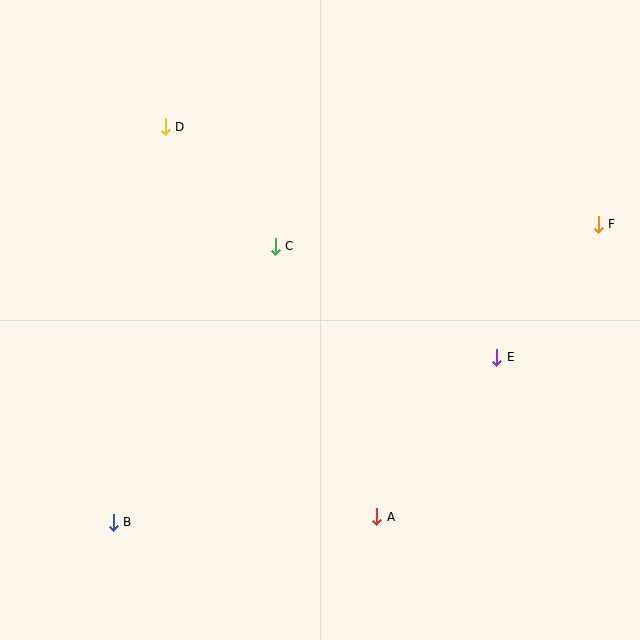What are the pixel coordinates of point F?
Point F is at (598, 224).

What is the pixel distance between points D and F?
The distance between D and F is 444 pixels.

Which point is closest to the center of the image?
Point C at (275, 246) is closest to the center.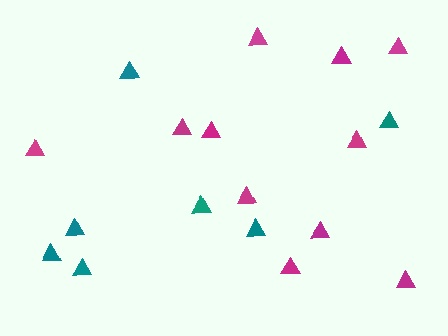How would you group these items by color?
There are 2 groups: one group of magenta triangles (11) and one group of teal triangles (7).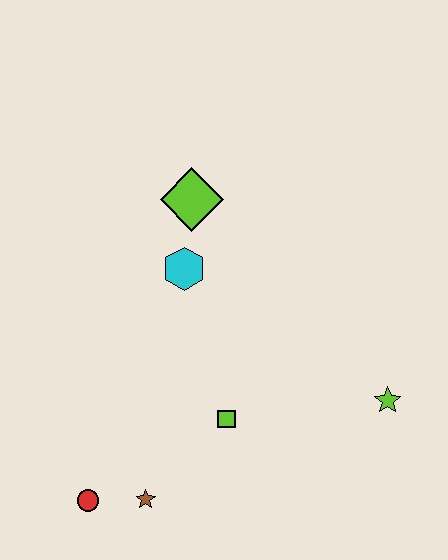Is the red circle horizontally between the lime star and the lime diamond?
No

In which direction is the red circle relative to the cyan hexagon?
The red circle is below the cyan hexagon.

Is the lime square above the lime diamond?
No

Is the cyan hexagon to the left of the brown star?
No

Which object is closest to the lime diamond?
The cyan hexagon is closest to the lime diamond.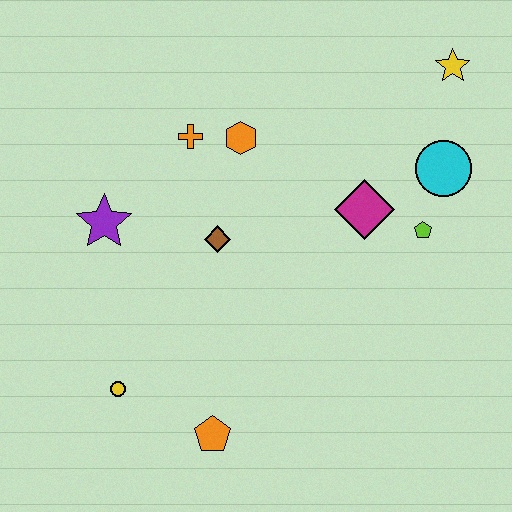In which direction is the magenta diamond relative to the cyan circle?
The magenta diamond is to the left of the cyan circle.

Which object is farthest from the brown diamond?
The yellow star is farthest from the brown diamond.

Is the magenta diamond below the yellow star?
Yes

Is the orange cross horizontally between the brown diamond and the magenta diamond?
No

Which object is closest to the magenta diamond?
The lime pentagon is closest to the magenta diamond.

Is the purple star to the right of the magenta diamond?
No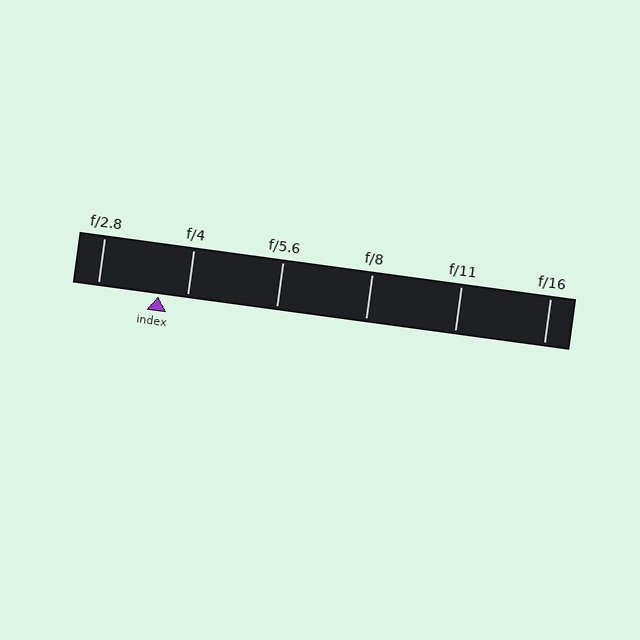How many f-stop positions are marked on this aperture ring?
There are 6 f-stop positions marked.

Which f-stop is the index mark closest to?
The index mark is closest to f/4.